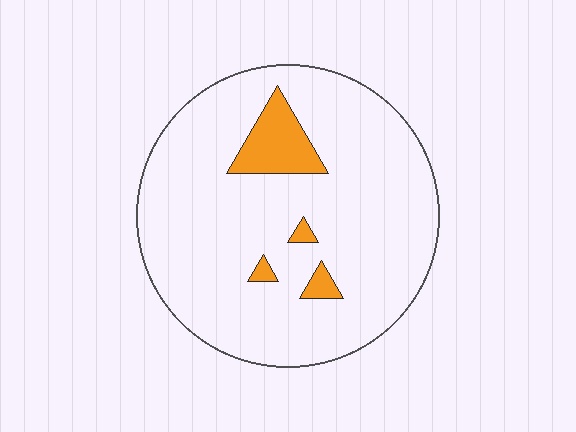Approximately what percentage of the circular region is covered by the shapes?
Approximately 10%.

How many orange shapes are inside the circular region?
4.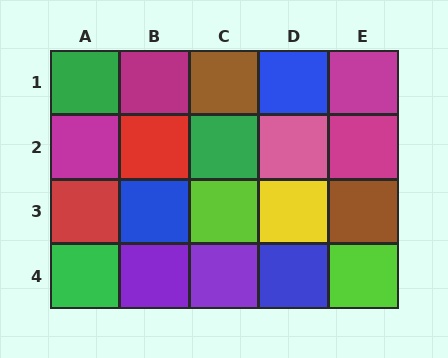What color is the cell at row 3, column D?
Yellow.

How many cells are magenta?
4 cells are magenta.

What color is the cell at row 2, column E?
Magenta.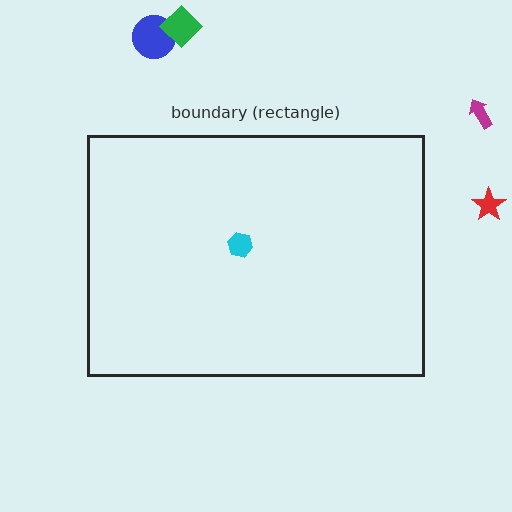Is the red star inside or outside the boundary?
Outside.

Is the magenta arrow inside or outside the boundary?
Outside.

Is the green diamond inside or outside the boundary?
Outside.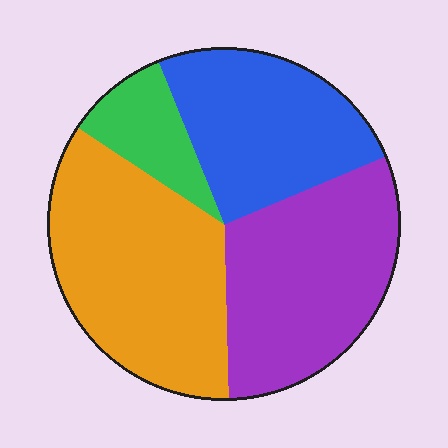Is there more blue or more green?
Blue.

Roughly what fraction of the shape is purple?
Purple takes up about one third (1/3) of the shape.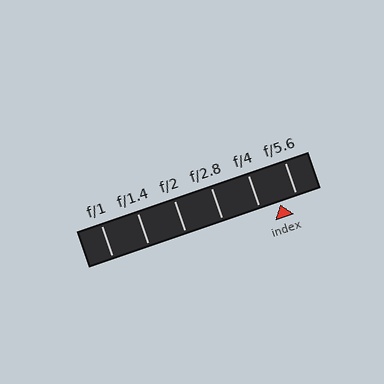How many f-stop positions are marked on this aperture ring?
There are 6 f-stop positions marked.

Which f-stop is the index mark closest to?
The index mark is closest to f/5.6.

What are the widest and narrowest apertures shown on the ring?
The widest aperture shown is f/1 and the narrowest is f/5.6.